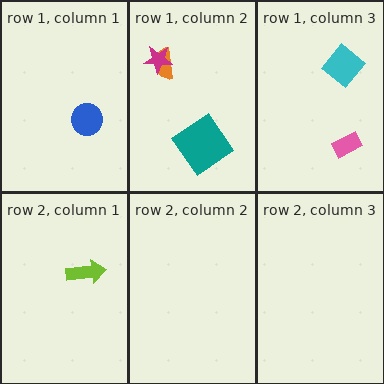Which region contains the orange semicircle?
The row 1, column 2 region.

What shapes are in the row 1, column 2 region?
The teal diamond, the orange semicircle, the magenta star.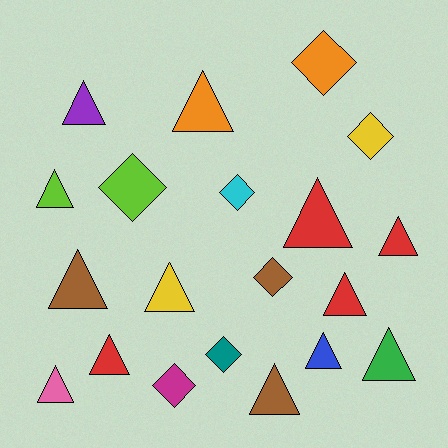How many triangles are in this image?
There are 13 triangles.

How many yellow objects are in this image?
There are 2 yellow objects.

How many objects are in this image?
There are 20 objects.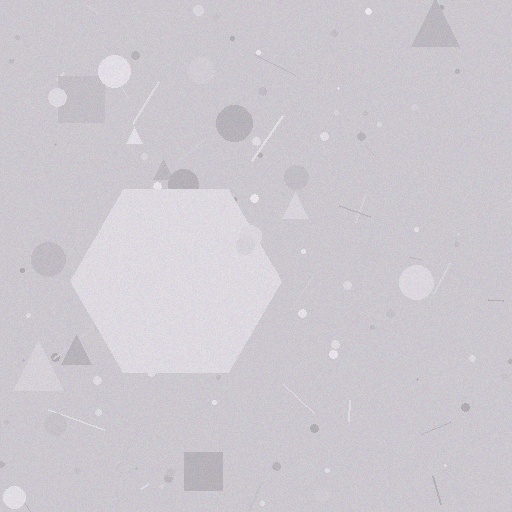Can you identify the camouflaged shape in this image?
The camouflaged shape is a hexagon.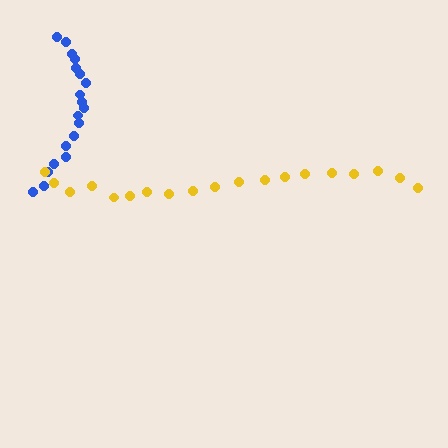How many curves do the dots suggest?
There are 2 distinct paths.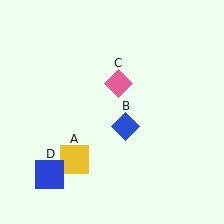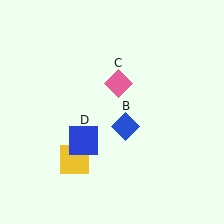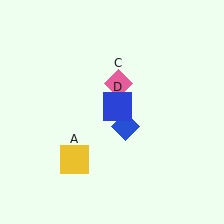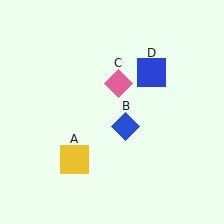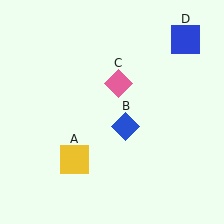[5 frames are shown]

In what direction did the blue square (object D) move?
The blue square (object D) moved up and to the right.